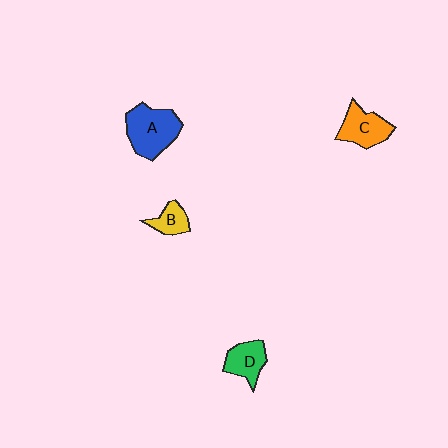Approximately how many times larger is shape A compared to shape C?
Approximately 1.4 times.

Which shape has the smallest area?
Shape B (yellow).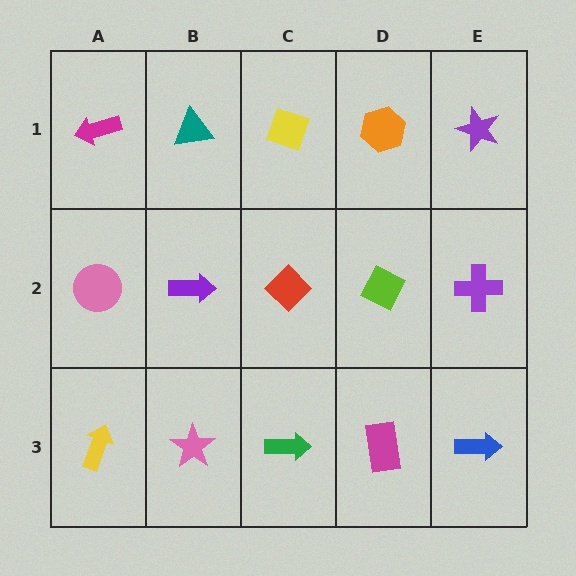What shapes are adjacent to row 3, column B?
A purple arrow (row 2, column B), a yellow arrow (row 3, column A), a green arrow (row 3, column C).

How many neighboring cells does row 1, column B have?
3.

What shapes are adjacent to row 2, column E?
A purple star (row 1, column E), a blue arrow (row 3, column E), a lime diamond (row 2, column D).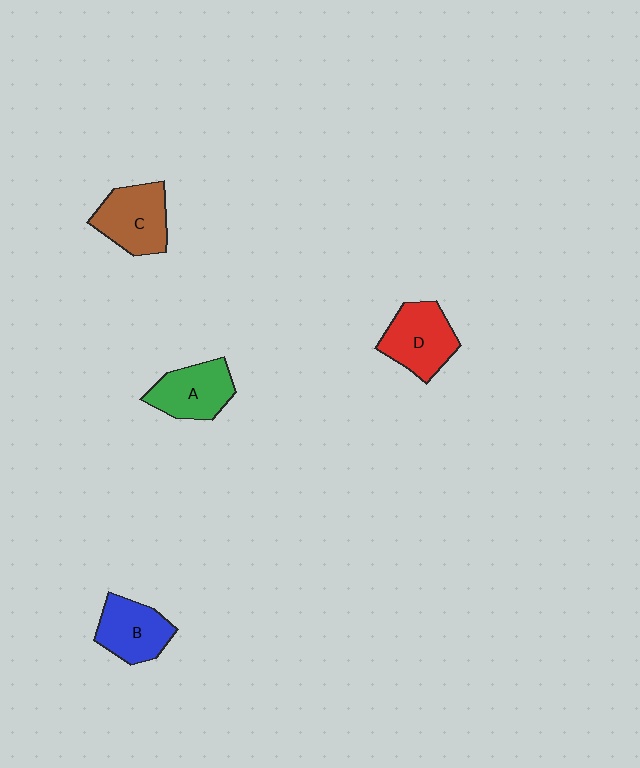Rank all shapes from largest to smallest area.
From largest to smallest: D (red), C (brown), A (green), B (blue).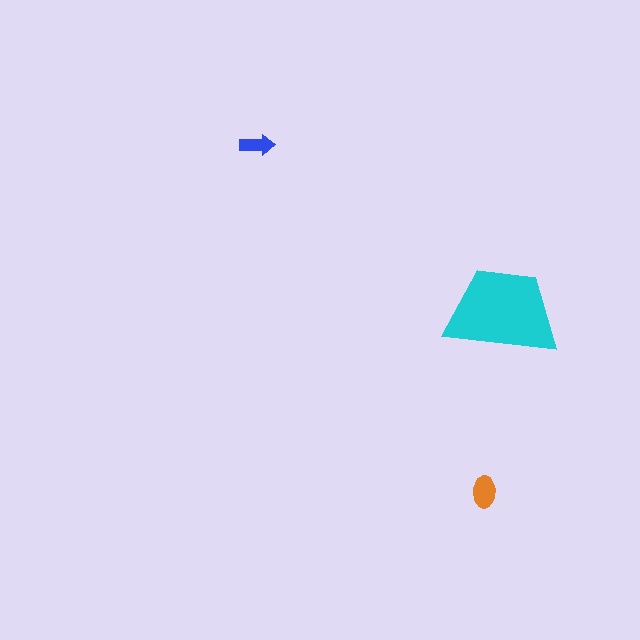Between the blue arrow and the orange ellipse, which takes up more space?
The orange ellipse.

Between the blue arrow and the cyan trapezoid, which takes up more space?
The cyan trapezoid.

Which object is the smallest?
The blue arrow.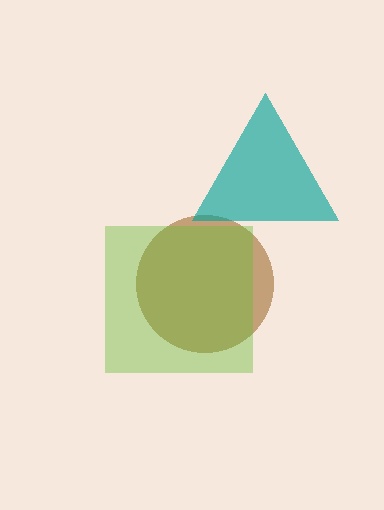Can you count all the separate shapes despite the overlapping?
Yes, there are 3 separate shapes.